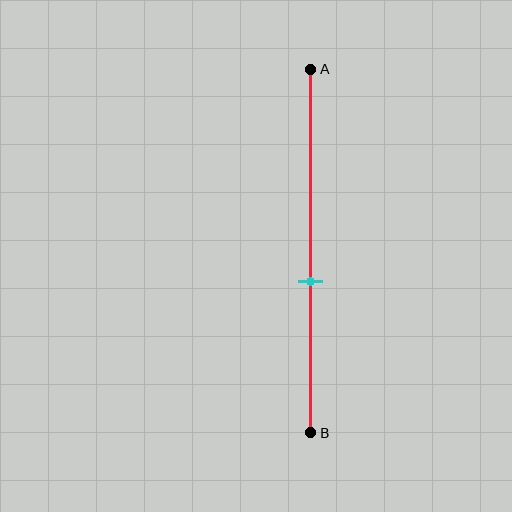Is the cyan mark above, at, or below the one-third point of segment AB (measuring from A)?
The cyan mark is below the one-third point of segment AB.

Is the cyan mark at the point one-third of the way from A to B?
No, the mark is at about 60% from A, not at the 33% one-third point.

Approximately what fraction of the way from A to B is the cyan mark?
The cyan mark is approximately 60% of the way from A to B.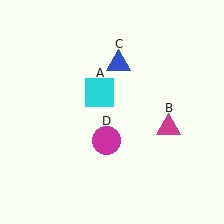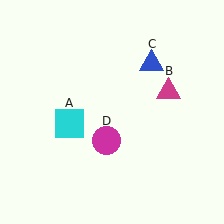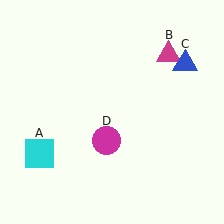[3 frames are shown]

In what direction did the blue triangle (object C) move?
The blue triangle (object C) moved right.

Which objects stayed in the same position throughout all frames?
Magenta circle (object D) remained stationary.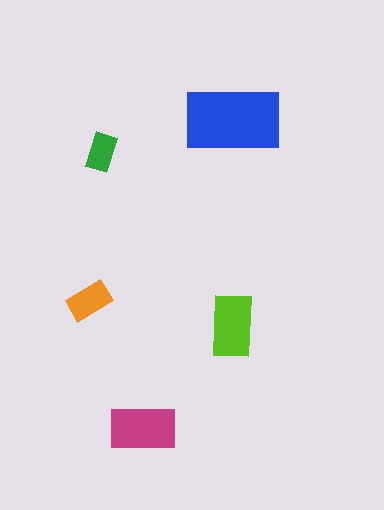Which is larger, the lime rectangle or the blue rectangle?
The blue one.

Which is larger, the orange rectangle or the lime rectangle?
The lime one.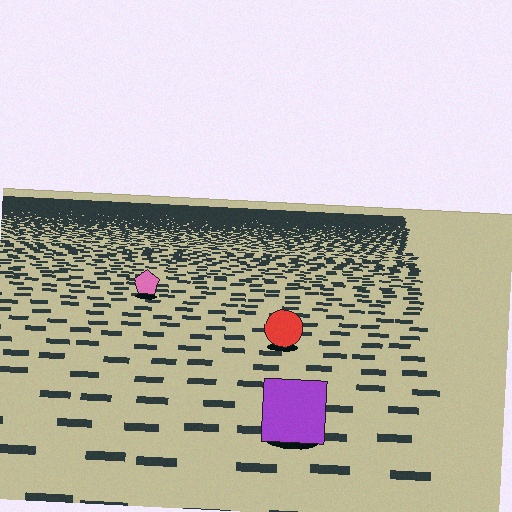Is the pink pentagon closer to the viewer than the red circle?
No. The red circle is closer — you can tell from the texture gradient: the ground texture is coarser near it.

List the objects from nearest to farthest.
From nearest to farthest: the purple square, the red circle, the pink pentagon.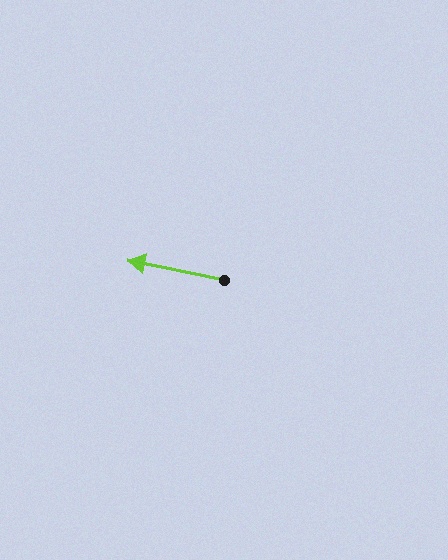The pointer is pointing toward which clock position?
Roughly 9 o'clock.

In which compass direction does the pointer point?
West.